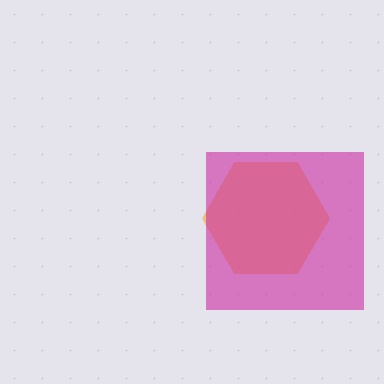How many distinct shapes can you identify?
There are 2 distinct shapes: an orange hexagon, a magenta square.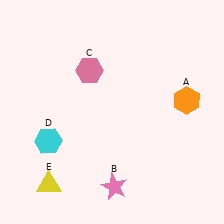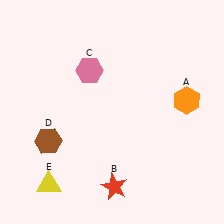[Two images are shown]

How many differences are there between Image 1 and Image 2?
There are 2 differences between the two images.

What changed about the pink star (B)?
In Image 1, B is pink. In Image 2, it changed to red.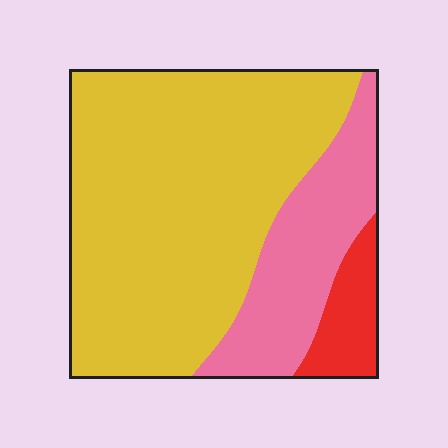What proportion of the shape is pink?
Pink takes up about one quarter (1/4) of the shape.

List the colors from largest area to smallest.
From largest to smallest: yellow, pink, red.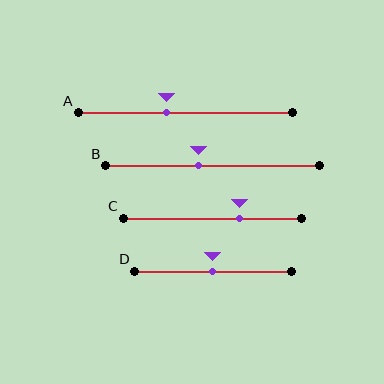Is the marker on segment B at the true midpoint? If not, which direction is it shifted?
No, the marker on segment B is shifted to the left by about 6% of the segment length.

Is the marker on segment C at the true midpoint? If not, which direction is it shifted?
No, the marker on segment C is shifted to the right by about 16% of the segment length.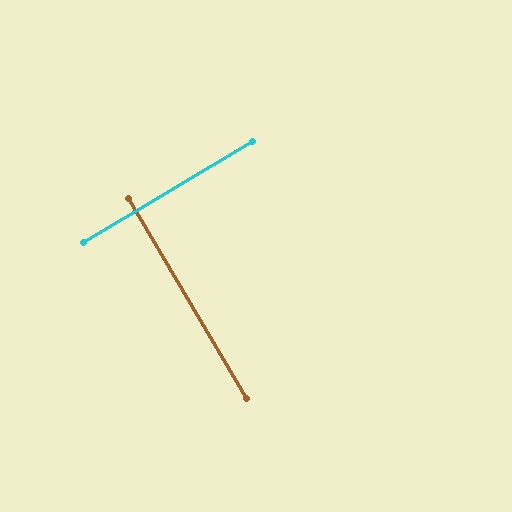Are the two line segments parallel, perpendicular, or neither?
Perpendicular — they meet at approximately 90°.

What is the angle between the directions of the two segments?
Approximately 90 degrees.